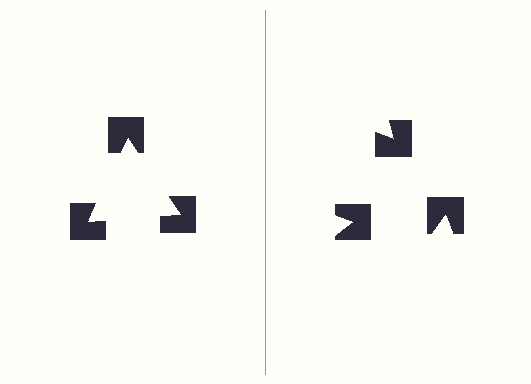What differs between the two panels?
The notched squares are positioned identically on both sides; only the wedge orientations differ. On the left they align to a triangle; on the right they are misaligned.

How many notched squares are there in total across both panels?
6 — 3 on each side.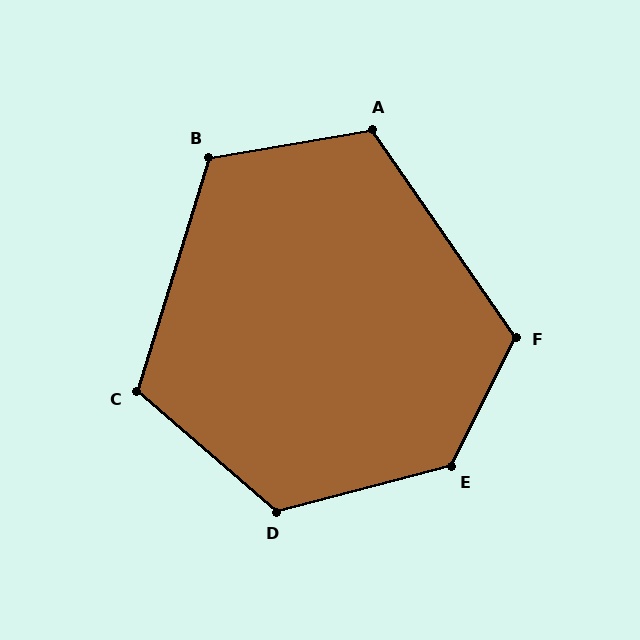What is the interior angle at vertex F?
Approximately 119 degrees (obtuse).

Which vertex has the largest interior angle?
E, at approximately 131 degrees.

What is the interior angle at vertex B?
Approximately 117 degrees (obtuse).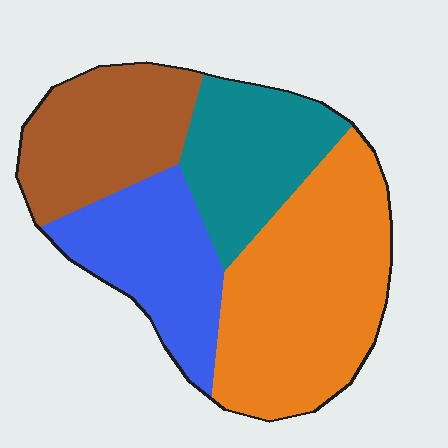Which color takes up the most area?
Orange, at roughly 35%.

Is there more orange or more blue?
Orange.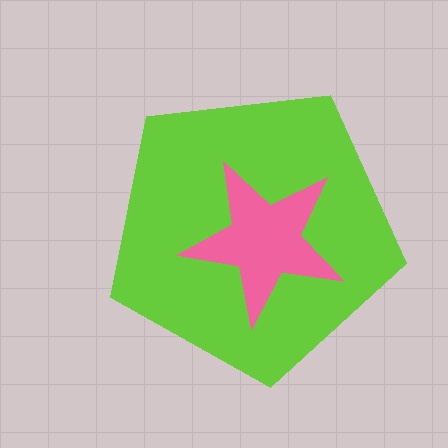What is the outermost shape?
The lime pentagon.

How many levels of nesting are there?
2.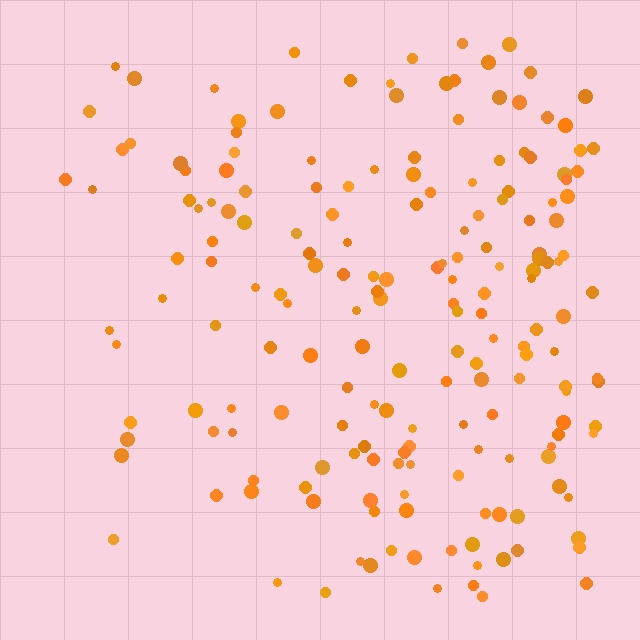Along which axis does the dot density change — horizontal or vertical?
Horizontal.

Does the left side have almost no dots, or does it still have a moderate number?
Still a moderate number, just noticeably fewer than the right.